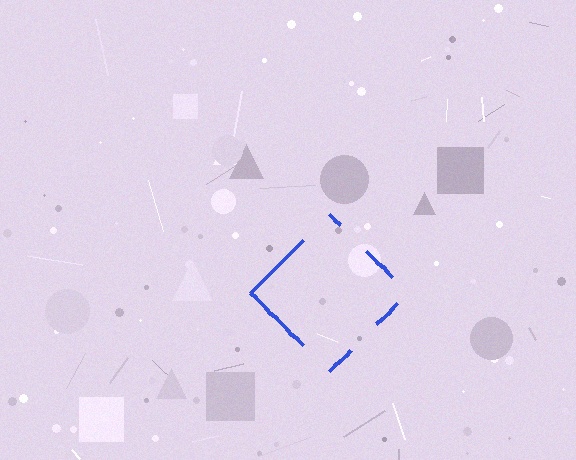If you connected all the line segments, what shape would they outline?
They would outline a diamond.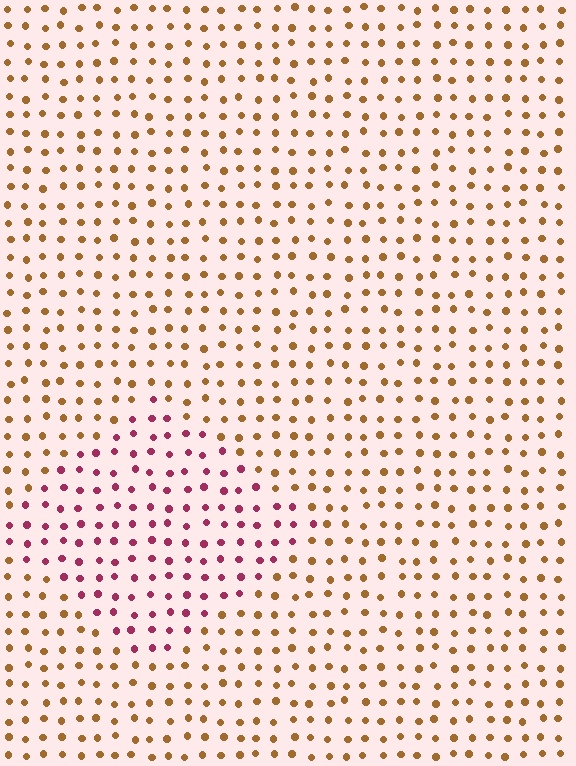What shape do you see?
I see a diamond.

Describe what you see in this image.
The image is filled with small brown elements in a uniform arrangement. A diamond-shaped region is visible where the elements are tinted to a slightly different hue, forming a subtle color boundary.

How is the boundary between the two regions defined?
The boundary is defined purely by a slight shift in hue (about 58 degrees). Spacing, size, and orientation are identical on both sides.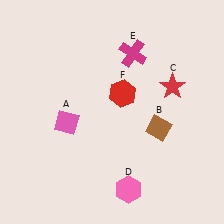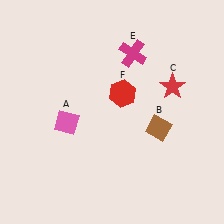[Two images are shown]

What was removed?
The pink hexagon (D) was removed in Image 2.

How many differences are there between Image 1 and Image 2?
There is 1 difference between the two images.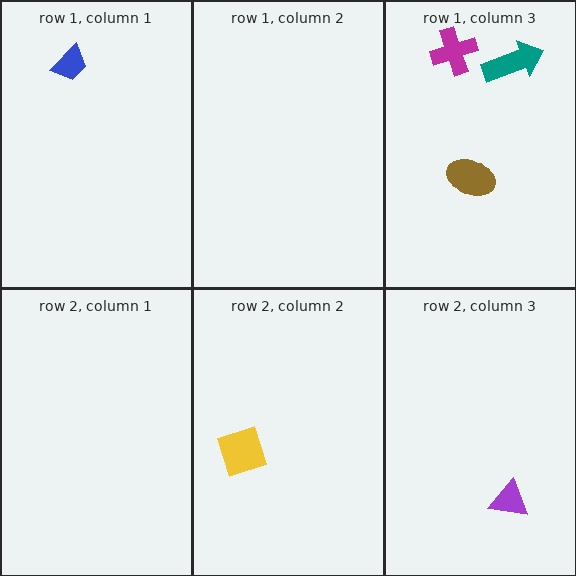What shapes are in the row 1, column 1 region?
The blue trapezoid.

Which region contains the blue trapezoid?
The row 1, column 1 region.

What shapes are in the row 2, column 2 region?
The yellow square.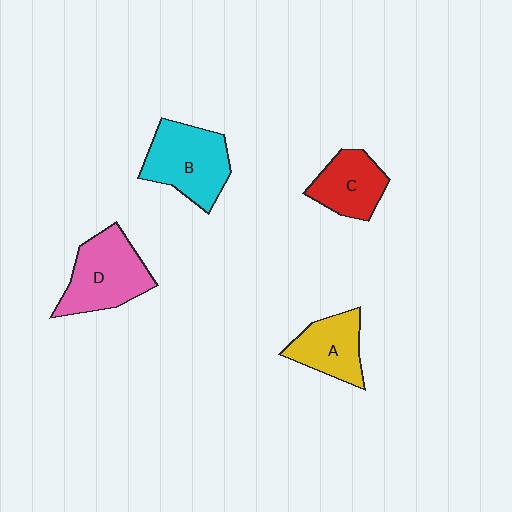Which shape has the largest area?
Shape D (pink).